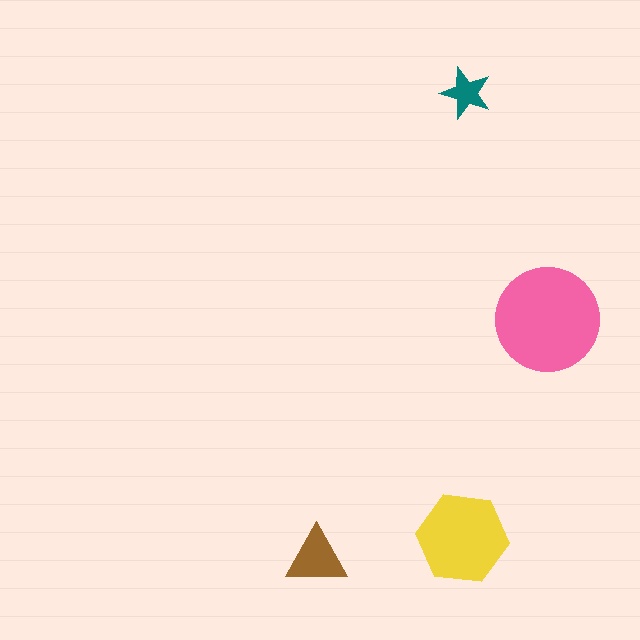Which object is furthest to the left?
The brown triangle is leftmost.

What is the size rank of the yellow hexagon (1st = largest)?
2nd.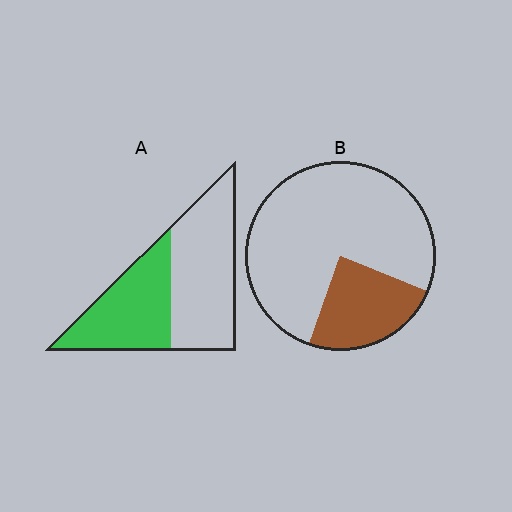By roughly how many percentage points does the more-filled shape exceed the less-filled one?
By roughly 20 percentage points (A over B).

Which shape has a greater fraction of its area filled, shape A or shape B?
Shape A.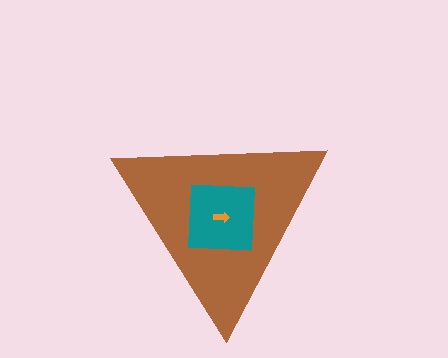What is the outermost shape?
The brown triangle.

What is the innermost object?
The orange arrow.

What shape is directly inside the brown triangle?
The teal square.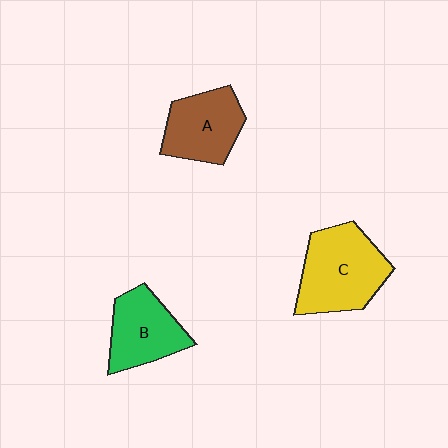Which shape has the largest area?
Shape C (yellow).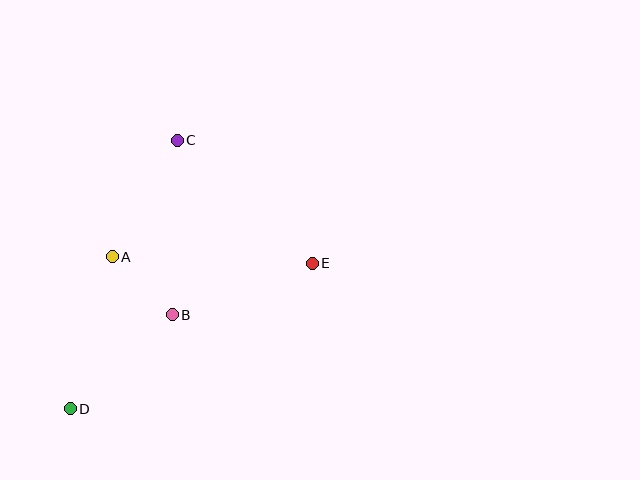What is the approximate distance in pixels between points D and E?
The distance between D and E is approximately 282 pixels.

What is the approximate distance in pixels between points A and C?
The distance between A and C is approximately 133 pixels.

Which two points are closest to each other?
Points A and B are closest to each other.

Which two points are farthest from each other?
Points C and D are farthest from each other.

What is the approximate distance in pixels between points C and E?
The distance between C and E is approximately 182 pixels.